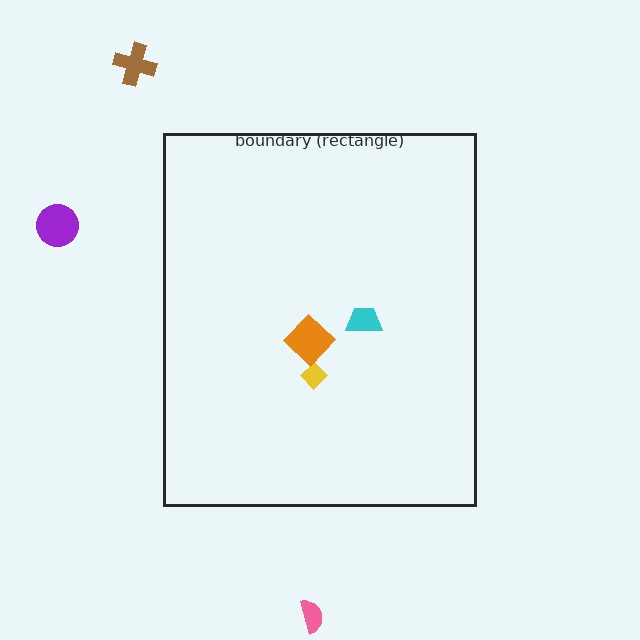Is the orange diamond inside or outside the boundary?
Inside.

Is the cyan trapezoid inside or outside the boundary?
Inside.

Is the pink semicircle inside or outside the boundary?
Outside.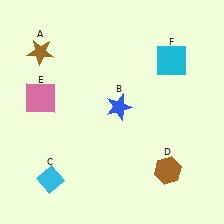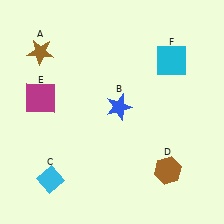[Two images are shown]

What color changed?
The square (E) changed from pink in Image 1 to magenta in Image 2.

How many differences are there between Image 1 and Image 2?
There is 1 difference between the two images.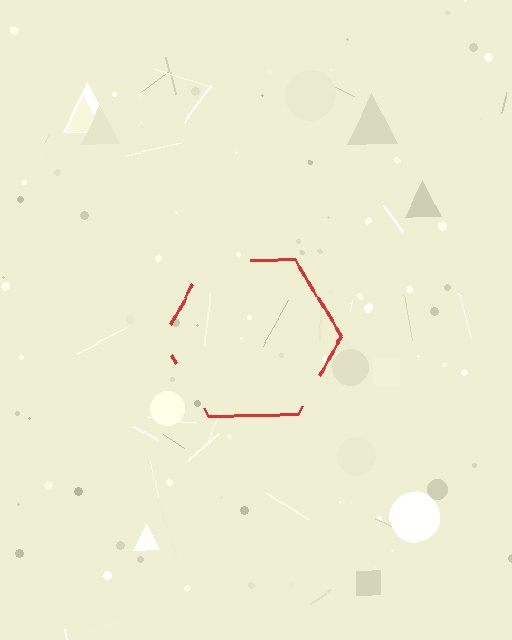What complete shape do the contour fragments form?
The contour fragments form a hexagon.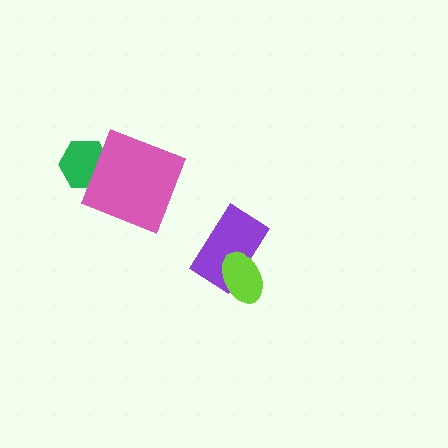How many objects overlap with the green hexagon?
1 object overlaps with the green hexagon.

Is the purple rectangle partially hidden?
Yes, it is partially covered by another shape.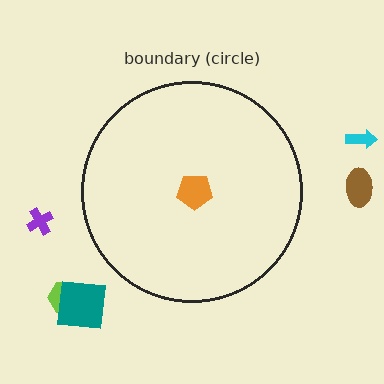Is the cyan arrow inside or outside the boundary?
Outside.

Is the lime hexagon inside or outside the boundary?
Outside.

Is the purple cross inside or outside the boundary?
Outside.